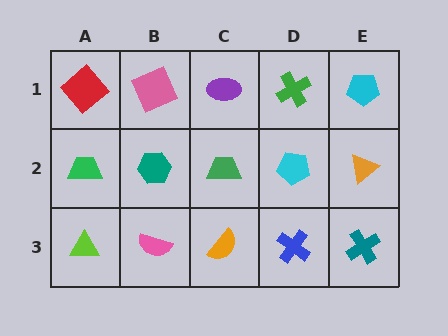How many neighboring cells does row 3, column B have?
3.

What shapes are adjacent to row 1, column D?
A cyan pentagon (row 2, column D), a purple ellipse (row 1, column C), a cyan pentagon (row 1, column E).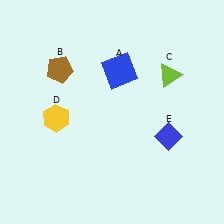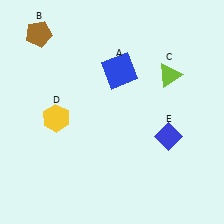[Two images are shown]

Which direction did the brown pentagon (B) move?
The brown pentagon (B) moved up.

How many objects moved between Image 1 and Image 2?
1 object moved between the two images.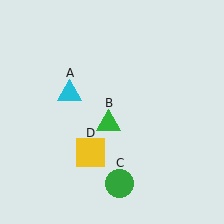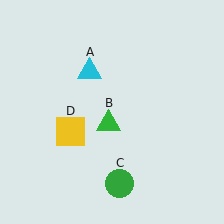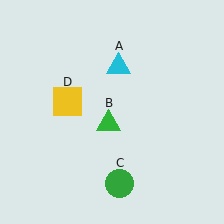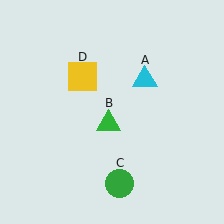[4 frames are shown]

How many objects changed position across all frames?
2 objects changed position: cyan triangle (object A), yellow square (object D).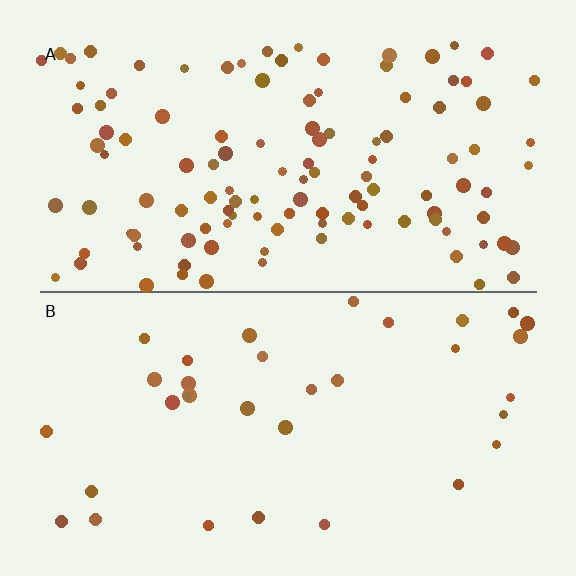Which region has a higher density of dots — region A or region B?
A (the top).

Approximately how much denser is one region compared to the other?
Approximately 3.4× — region A over region B.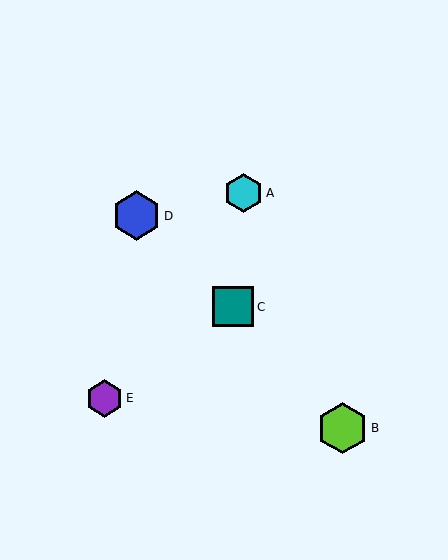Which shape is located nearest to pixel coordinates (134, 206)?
The blue hexagon (labeled D) at (136, 216) is nearest to that location.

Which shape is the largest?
The lime hexagon (labeled B) is the largest.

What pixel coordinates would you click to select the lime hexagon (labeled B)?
Click at (342, 428) to select the lime hexagon B.